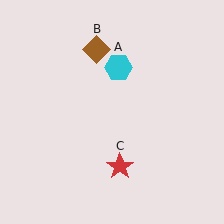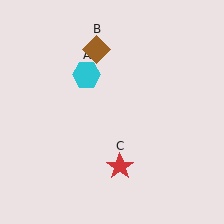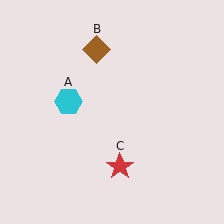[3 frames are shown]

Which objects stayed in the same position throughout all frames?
Brown diamond (object B) and red star (object C) remained stationary.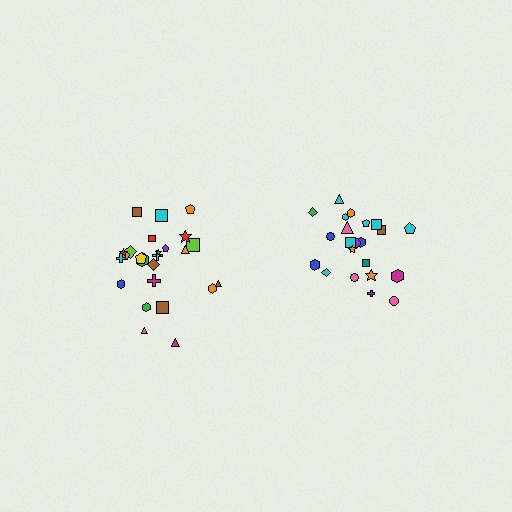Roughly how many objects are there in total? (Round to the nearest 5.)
Roughly 45 objects in total.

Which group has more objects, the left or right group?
The left group.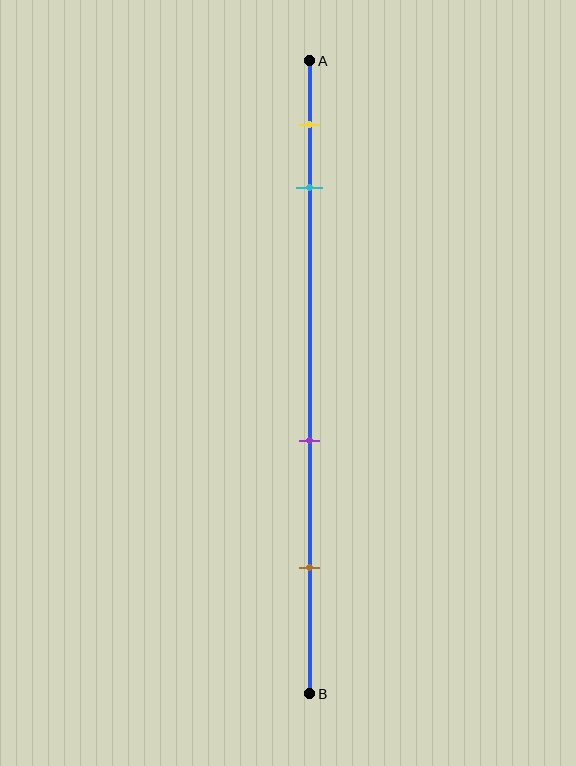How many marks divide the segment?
There are 4 marks dividing the segment.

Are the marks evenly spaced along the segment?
No, the marks are not evenly spaced.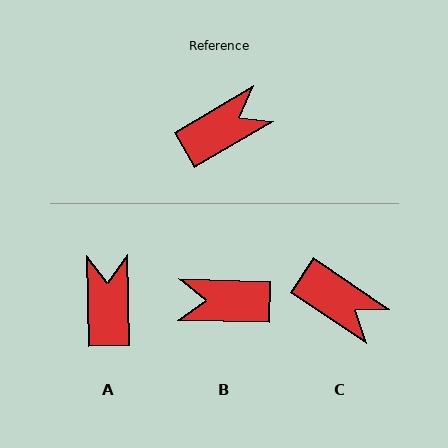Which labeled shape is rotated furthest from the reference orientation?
B, about 148 degrees away.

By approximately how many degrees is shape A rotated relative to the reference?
Approximately 61 degrees counter-clockwise.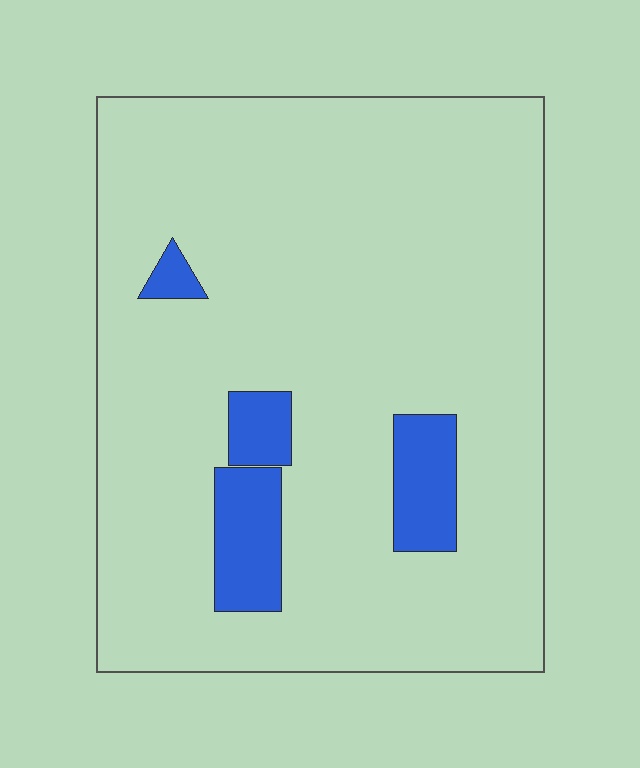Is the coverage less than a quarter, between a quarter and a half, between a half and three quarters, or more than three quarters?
Less than a quarter.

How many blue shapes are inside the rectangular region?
4.